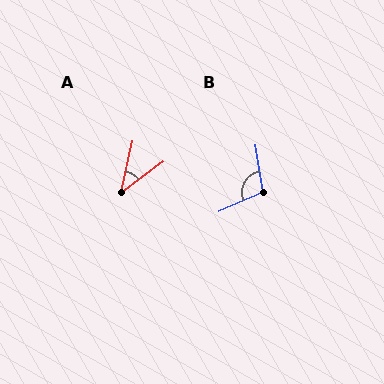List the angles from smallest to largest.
A (41°), B (104°).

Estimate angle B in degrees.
Approximately 104 degrees.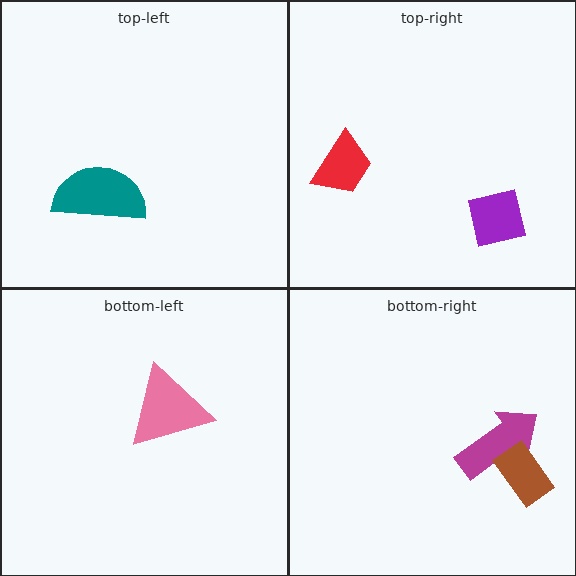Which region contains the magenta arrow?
The bottom-right region.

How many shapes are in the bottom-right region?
2.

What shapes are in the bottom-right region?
The magenta arrow, the brown rectangle.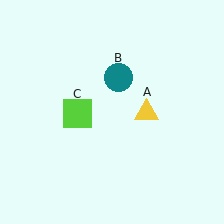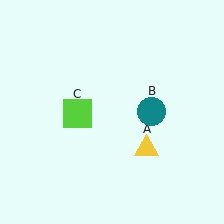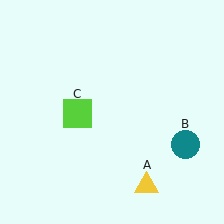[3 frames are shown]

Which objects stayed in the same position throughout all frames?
Lime square (object C) remained stationary.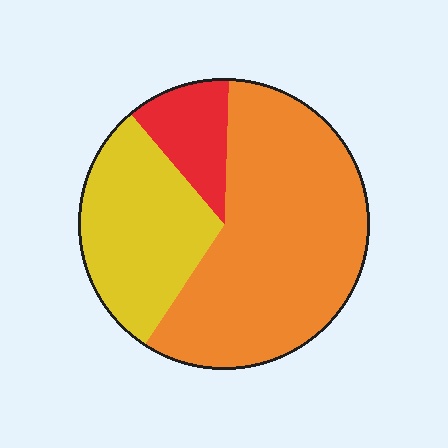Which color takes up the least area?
Red, at roughly 10%.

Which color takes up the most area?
Orange, at roughly 60%.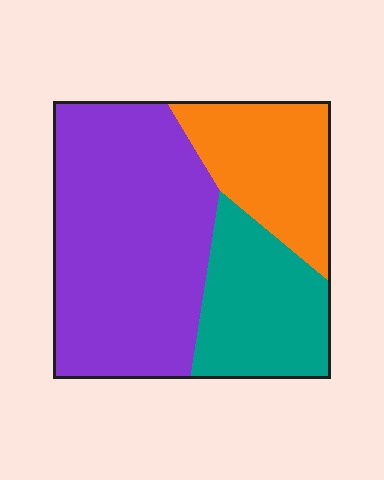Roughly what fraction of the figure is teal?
Teal covers 24% of the figure.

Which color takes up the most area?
Purple, at roughly 55%.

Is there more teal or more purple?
Purple.